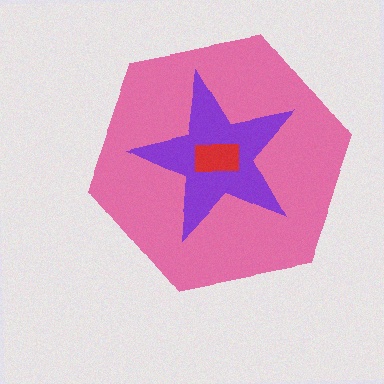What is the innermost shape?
The red rectangle.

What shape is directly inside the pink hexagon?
The purple star.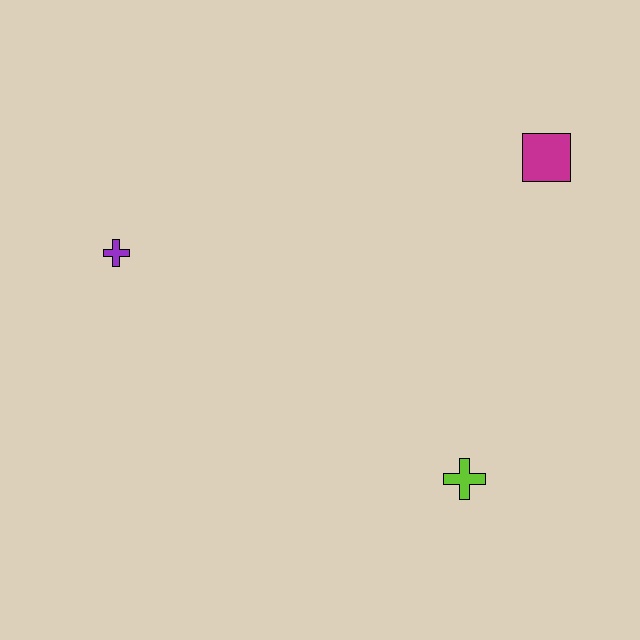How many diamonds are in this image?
There are no diamonds.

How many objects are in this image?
There are 3 objects.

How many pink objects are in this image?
There are no pink objects.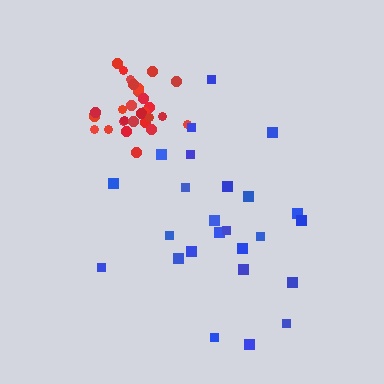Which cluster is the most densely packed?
Red.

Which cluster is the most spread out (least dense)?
Blue.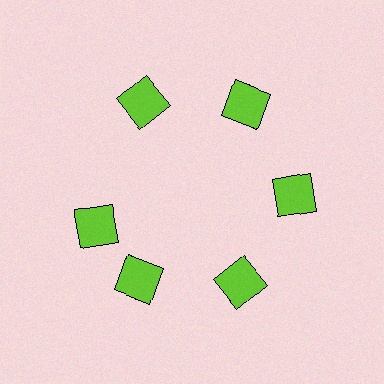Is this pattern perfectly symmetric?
No. The 6 lime squares are arranged in a ring, but one element near the 9 o'clock position is rotated out of alignment along the ring, breaking the 6-fold rotational symmetry.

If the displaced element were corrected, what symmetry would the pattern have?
It would have 6-fold rotational symmetry — the pattern would map onto itself every 60 degrees.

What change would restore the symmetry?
The symmetry would be restored by rotating it back into even spacing with its neighbors so that all 6 squares sit at equal angles and equal distance from the center.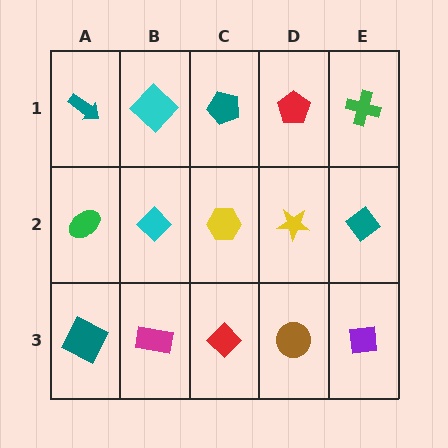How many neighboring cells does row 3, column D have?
3.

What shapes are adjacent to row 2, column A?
A teal arrow (row 1, column A), a teal square (row 3, column A), a cyan diamond (row 2, column B).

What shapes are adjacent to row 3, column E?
A teal diamond (row 2, column E), a brown circle (row 3, column D).